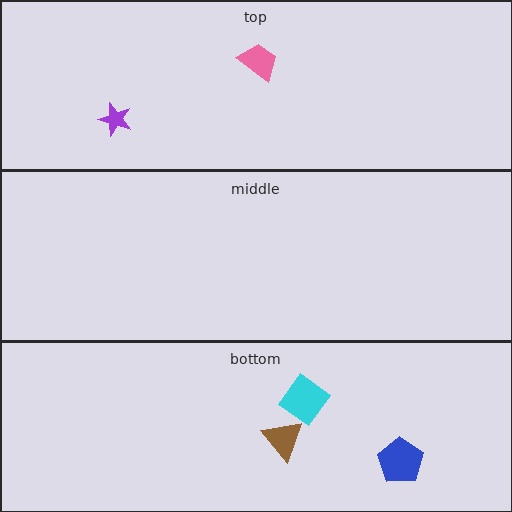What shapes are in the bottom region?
The cyan diamond, the brown triangle, the blue pentagon.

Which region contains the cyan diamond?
The bottom region.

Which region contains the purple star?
The top region.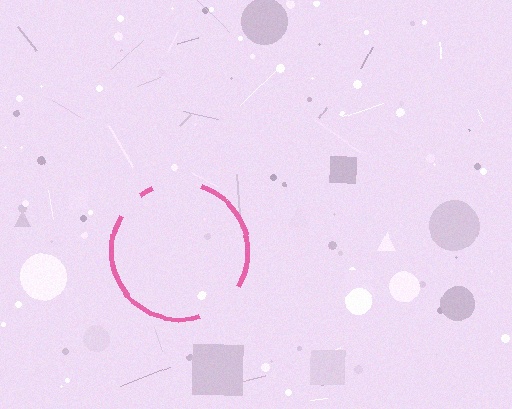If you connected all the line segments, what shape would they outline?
They would outline a circle.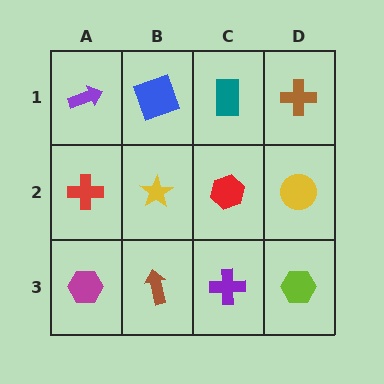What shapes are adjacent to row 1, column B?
A yellow star (row 2, column B), a purple arrow (row 1, column A), a teal rectangle (row 1, column C).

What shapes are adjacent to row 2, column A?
A purple arrow (row 1, column A), a magenta hexagon (row 3, column A), a yellow star (row 2, column B).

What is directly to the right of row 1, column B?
A teal rectangle.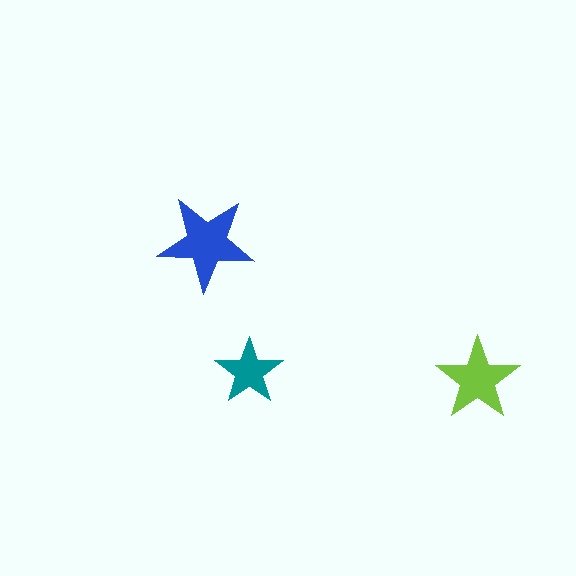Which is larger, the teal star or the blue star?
The blue one.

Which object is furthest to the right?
The lime star is rightmost.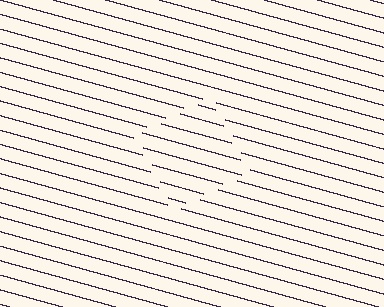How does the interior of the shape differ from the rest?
The interior of the shape contains the same grating, shifted by half a period — the contour is defined by the phase discontinuity where line-ends from the inner and outer gratings abut.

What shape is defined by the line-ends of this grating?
An illusory square. The interior of the shape contains the same grating, shifted by half a period — the contour is defined by the phase discontinuity where line-ends from the inner and outer gratings abut.